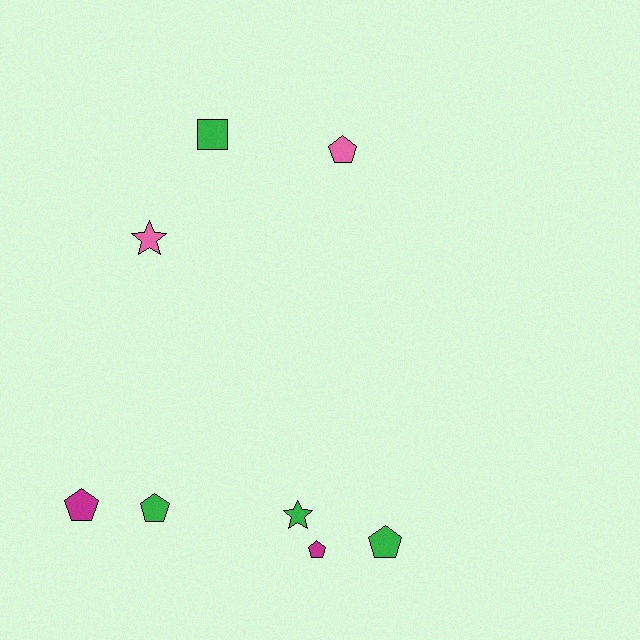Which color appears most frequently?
Green, with 4 objects.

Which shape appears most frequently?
Pentagon, with 5 objects.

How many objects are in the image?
There are 8 objects.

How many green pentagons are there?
There are 2 green pentagons.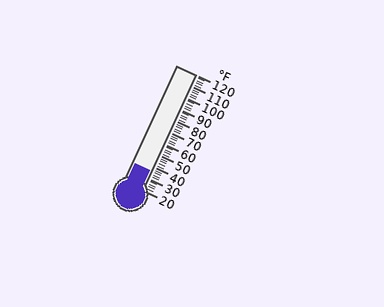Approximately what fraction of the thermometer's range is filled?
The thermometer is filled to approximately 15% of its range.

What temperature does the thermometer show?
The thermometer shows approximately 36°F.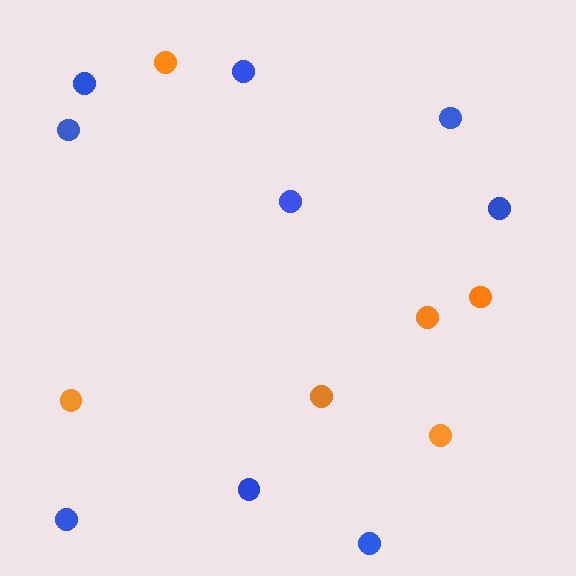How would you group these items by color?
There are 2 groups: one group of blue circles (9) and one group of orange circles (6).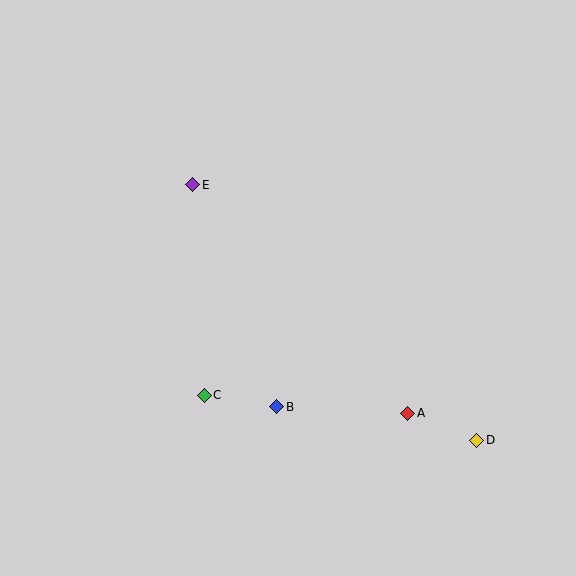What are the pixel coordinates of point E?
Point E is at (193, 185).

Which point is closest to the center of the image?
Point B at (277, 407) is closest to the center.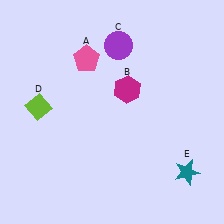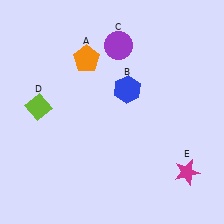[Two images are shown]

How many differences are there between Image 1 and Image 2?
There are 3 differences between the two images.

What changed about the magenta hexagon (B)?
In Image 1, B is magenta. In Image 2, it changed to blue.